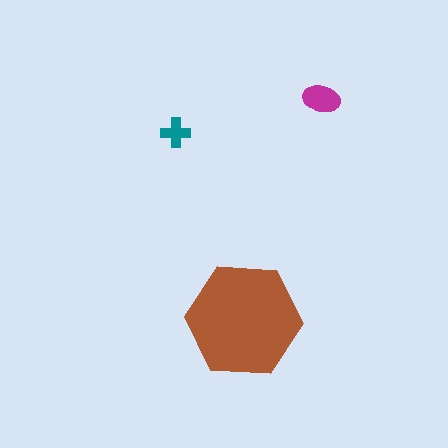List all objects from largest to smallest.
The brown hexagon, the magenta ellipse, the teal cross.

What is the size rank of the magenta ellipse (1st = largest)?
2nd.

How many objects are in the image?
There are 3 objects in the image.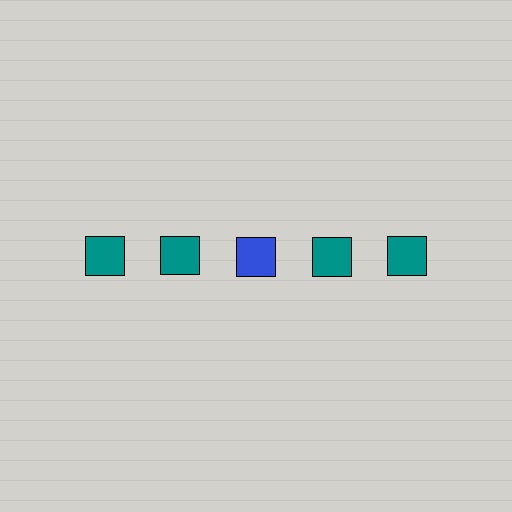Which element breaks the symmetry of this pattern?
The blue square in the top row, center column breaks the symmetry. All other shapes are teal squares.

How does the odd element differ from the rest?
It has a different color: blue instead of teal.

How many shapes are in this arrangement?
There are 5 shapes arranged in a grid pattern.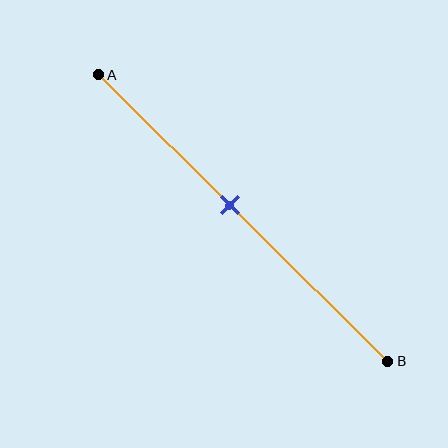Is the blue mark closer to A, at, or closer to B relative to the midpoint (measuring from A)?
The blue mark is closer to point A than the midpoint of segment AB.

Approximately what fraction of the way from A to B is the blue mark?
The blue mark is approximately 45% of the way from A to B.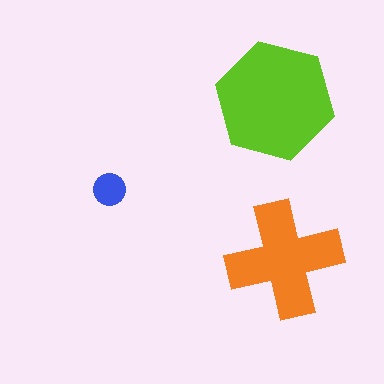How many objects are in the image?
There are 3 objects in the image.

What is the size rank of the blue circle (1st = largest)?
3rd.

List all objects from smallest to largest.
The blue circle, the orange cross, the lime hexagon.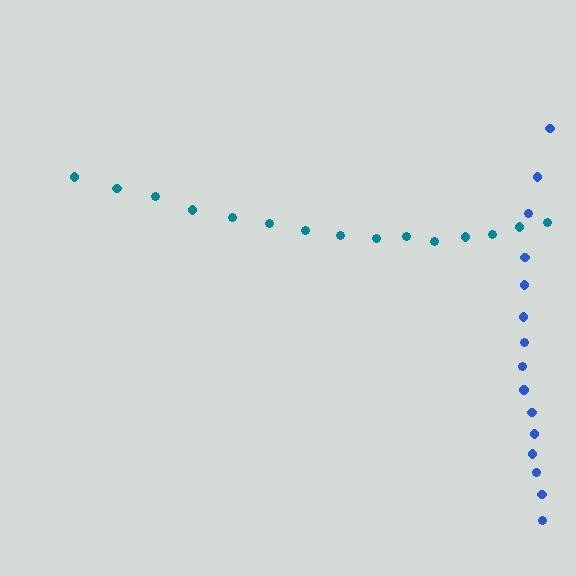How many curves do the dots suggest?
There are 2 distinct paths.